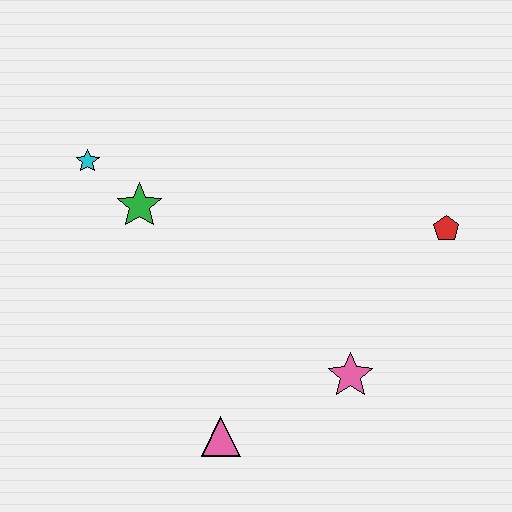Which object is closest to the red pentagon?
The pink star is closest to the red pentagon.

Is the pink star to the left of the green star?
No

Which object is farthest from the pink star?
The cyan star is farthest from the pink star.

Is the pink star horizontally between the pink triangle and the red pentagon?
Yes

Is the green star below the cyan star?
Yes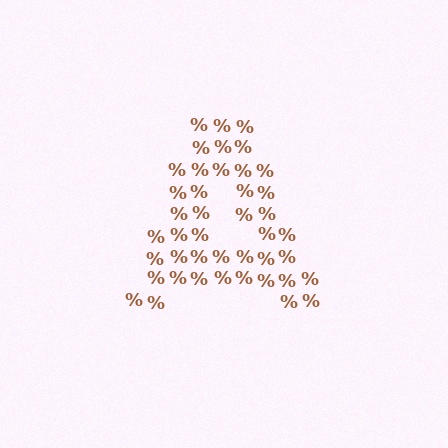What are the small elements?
The small elements are percent signs.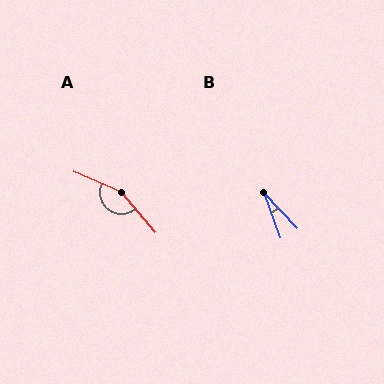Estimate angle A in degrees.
Approximately 153 degrees.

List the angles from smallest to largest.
B (24°), A (153°).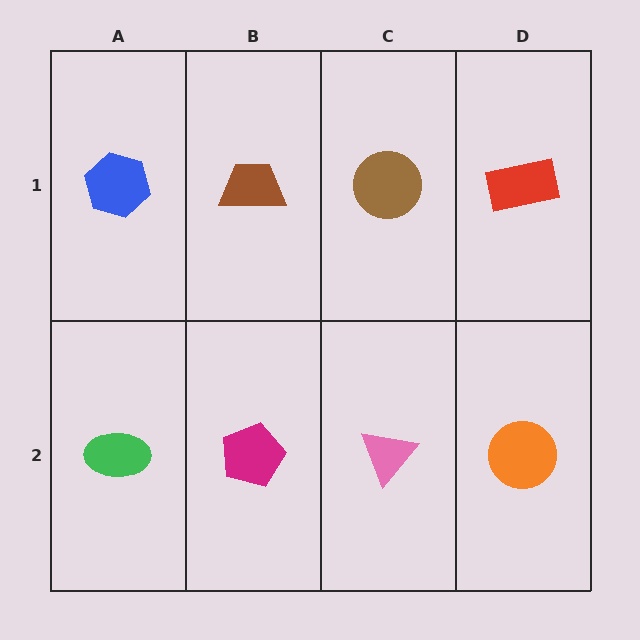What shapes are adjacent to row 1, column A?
A green ellipse (row 2, column A), a brown trapezoid (row 1, column B).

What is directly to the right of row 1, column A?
A brown trapezoid.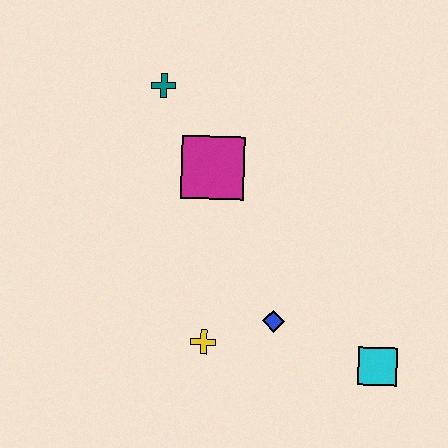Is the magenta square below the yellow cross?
No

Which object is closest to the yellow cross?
The blue diamond is closest to the yellow cross.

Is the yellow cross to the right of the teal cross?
Yes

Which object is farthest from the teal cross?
The cyan square is farthest from the teal cross.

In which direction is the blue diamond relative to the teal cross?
The blue diamond is below the teal cross.